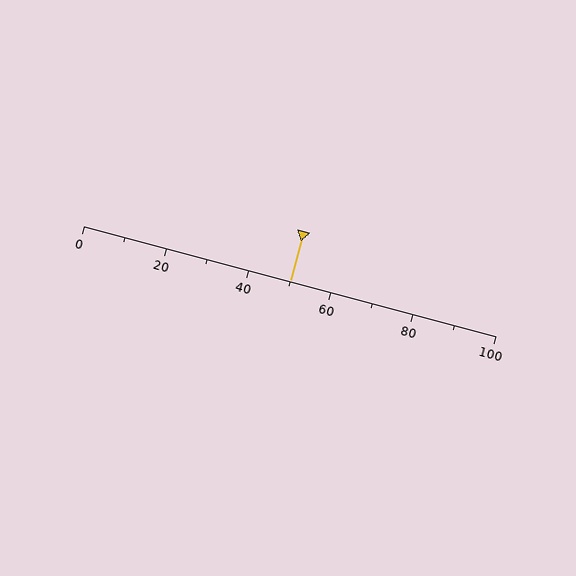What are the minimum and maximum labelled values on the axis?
The axis runs from 0 to 100.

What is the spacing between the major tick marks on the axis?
The major ticks are spaced 20 apart.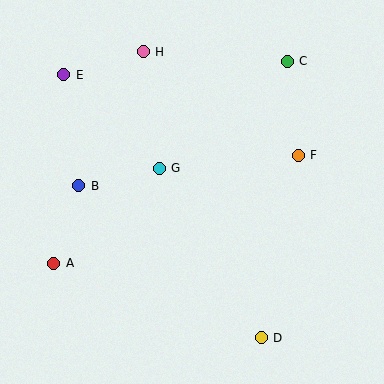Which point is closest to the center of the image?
Point G at (159, 168) is closest to the center.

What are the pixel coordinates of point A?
Point A is at (54, 263).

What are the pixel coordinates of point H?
Point H is at (143, 52).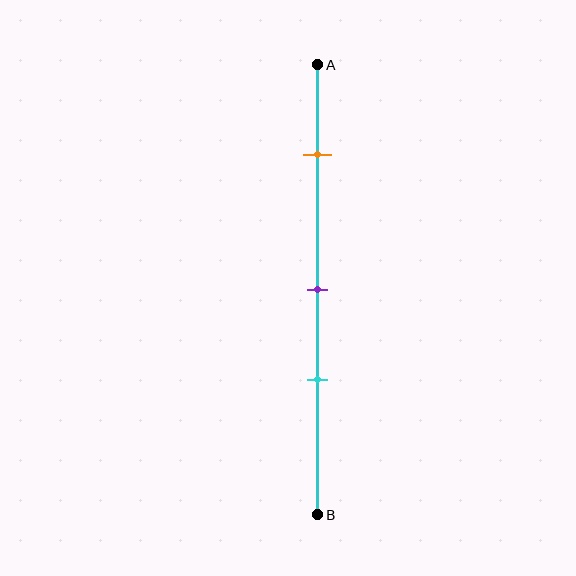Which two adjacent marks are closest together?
The purple and cyan marks are the closest adjacent pair.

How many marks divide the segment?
There are 3 marks dividing the segment.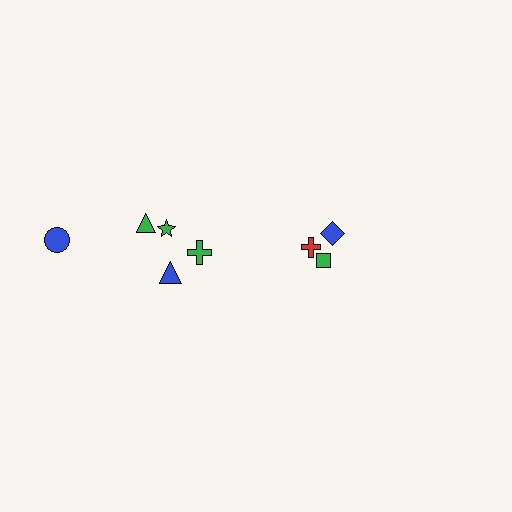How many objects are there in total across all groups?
There are 8 objects.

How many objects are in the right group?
There are 3 objects.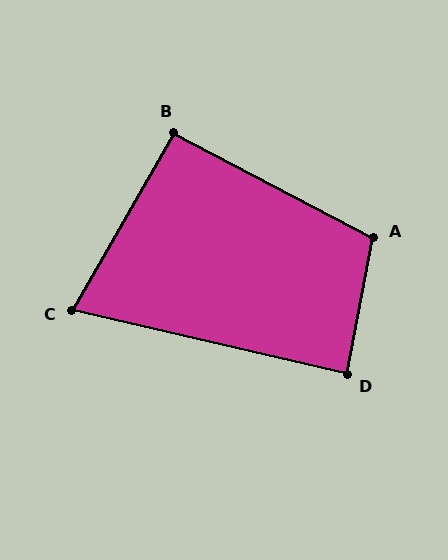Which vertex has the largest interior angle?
A, at approximately 107 degrees.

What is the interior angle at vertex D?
Approximately 88 degrees (approximately right).